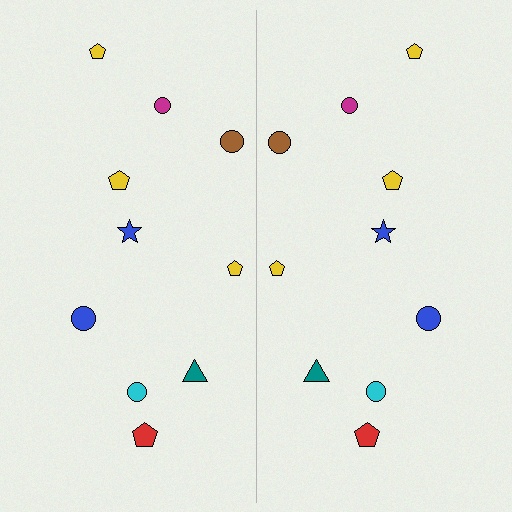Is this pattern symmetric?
Yes, this pattern has bilateral (reflection) symmetry.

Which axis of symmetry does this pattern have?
The pattern has a vertical axis of symmetry running through the center of the image.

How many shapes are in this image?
There are 20 shapes in this image.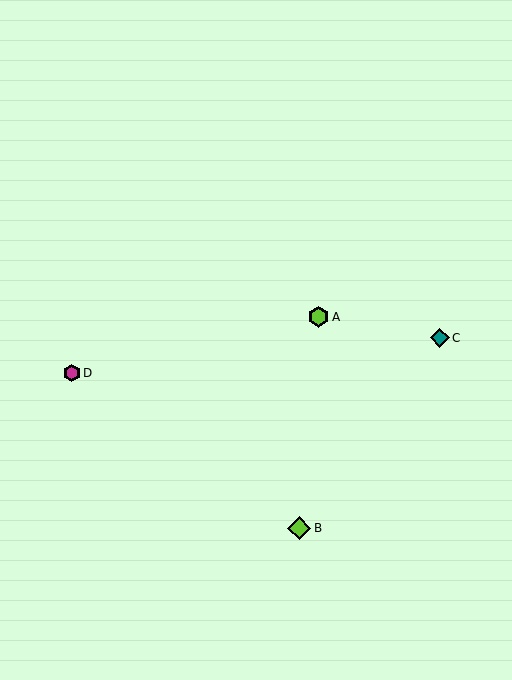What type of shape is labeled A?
Shape A is a lime hexagon.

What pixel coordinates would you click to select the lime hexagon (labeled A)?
Click at (318, 317) to select the lime hexagon A.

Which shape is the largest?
The lime diamond (labeled B) is the largest.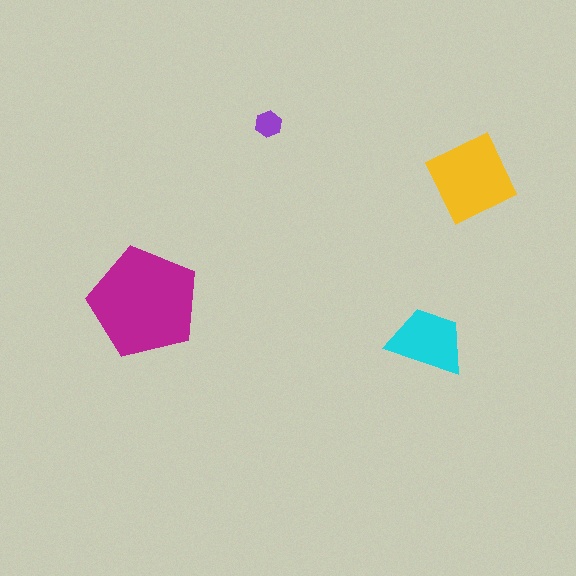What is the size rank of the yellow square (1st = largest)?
2nd.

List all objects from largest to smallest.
The magenta pentagon, the yellow square, the cyan trapezoid, the purple hexagon.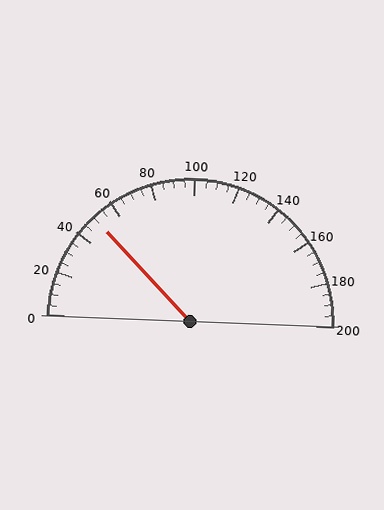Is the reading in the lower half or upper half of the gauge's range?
The reading is in the lower half of the range (0 to 200).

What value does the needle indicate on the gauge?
The needle indicates approximately 50.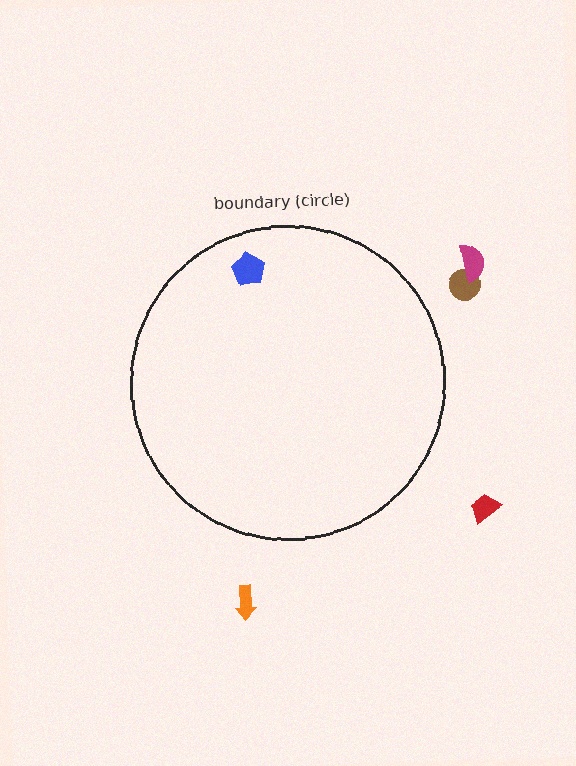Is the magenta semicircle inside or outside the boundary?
Outside.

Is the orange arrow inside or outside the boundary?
Outside.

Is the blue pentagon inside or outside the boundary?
Inside.